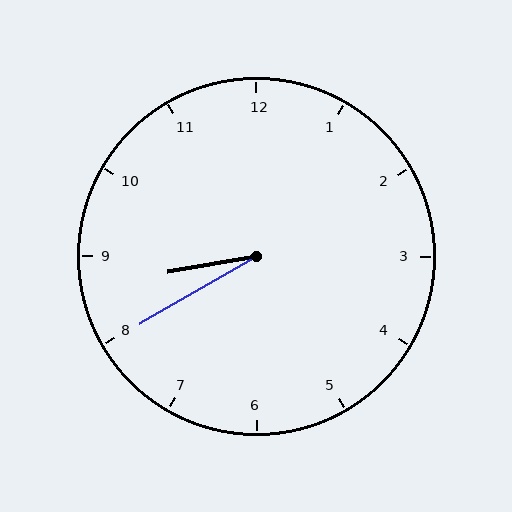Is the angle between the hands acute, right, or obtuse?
It is acute.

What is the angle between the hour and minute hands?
Approximately 20 degrees.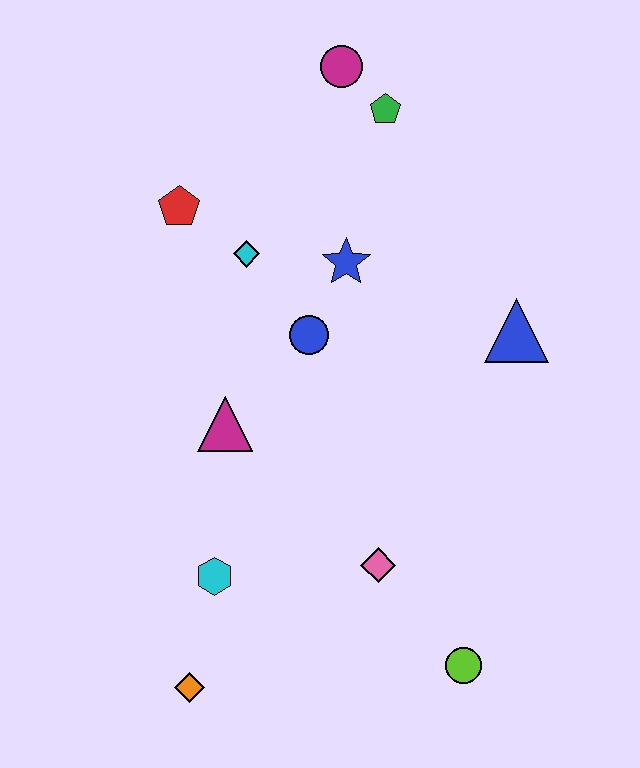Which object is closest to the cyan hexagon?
The orange diamond is closest to the cyan hexagon.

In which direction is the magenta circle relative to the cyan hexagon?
The magenta circle is above the cyan hexagon.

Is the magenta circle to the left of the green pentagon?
Yes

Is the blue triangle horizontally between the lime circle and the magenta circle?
No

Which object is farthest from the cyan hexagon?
The magenta circle is farthest from the cyan hexagon.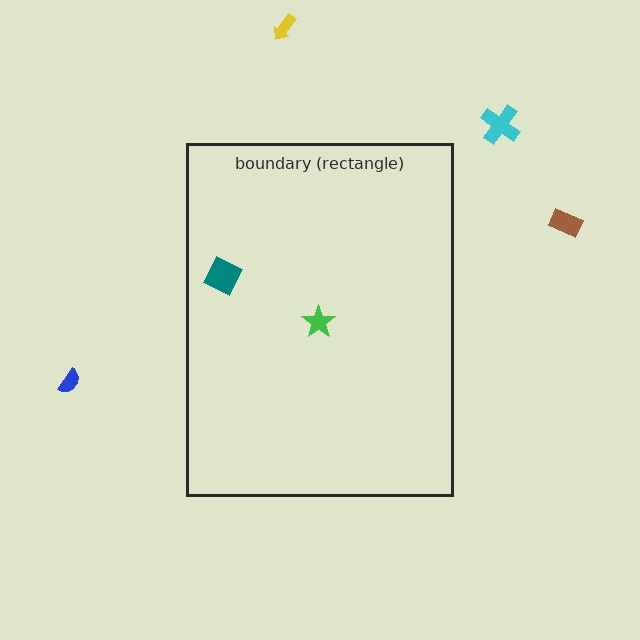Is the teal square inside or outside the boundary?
Inside.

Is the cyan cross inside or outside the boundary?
Outside.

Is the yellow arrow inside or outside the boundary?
Outside.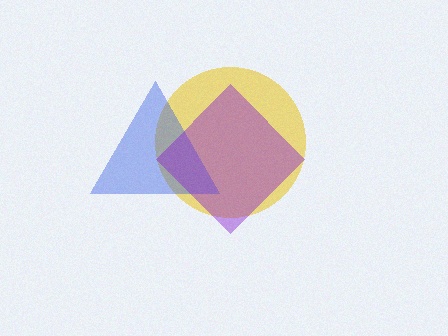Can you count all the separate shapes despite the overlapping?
Yes, there are 3 separate shapes.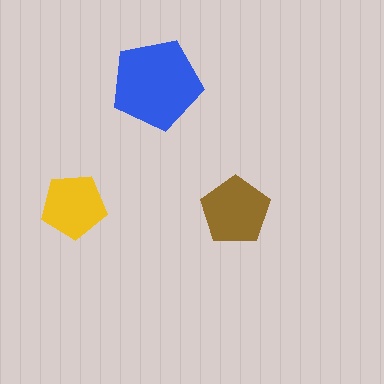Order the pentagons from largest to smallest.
the blue one, the brown one, the yellow one.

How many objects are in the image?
There are 3 objects in the image.